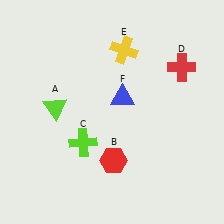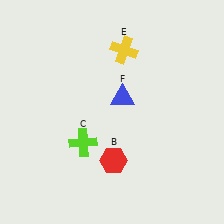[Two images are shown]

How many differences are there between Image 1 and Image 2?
There are 2 differences between the two images.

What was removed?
The lime triangle (A), the red cross (D) were removed in Image 2.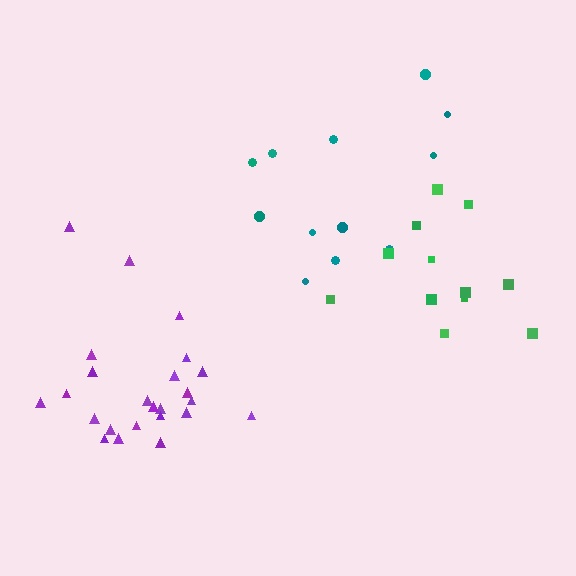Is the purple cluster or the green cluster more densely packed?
Purple.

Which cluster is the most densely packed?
Purple.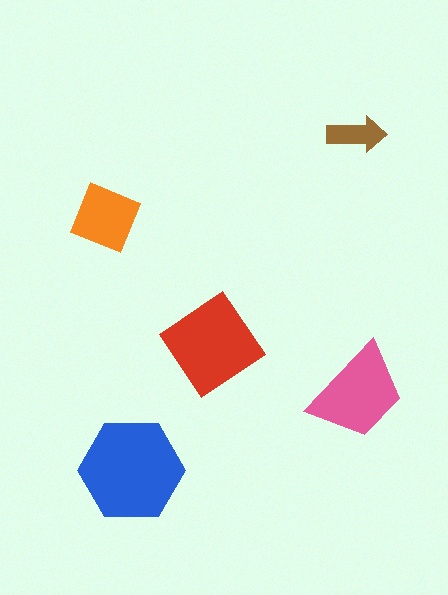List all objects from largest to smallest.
The blue hexagon, the red diamond, the pink trapezoid, the orange diamond, the brown arrow.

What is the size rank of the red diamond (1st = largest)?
2nd.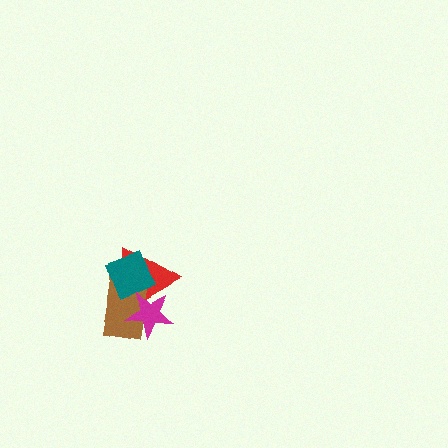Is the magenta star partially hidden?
No, no other shape covers it.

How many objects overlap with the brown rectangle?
3 objects overlap with the brown rectangle.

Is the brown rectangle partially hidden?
Yes, it is partially covered by another shape.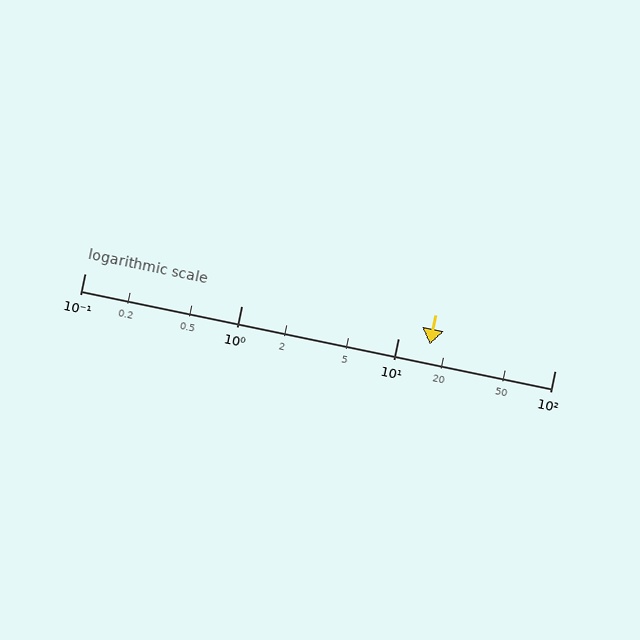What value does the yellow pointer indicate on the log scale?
The pointer indicates approximately 16.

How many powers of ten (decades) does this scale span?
The scale spans 3 decades, from 0.1 to 100.